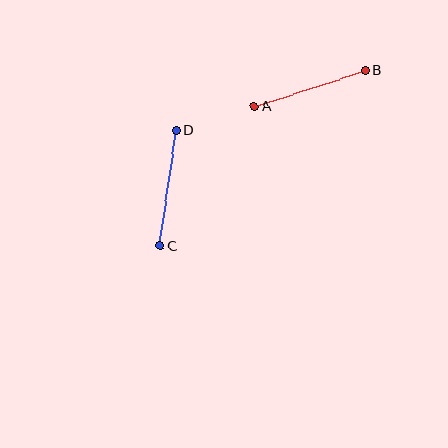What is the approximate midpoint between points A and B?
The midpoint is at approximately (310, 88) pixels.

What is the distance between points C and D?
The distance is approximately 117 pixels.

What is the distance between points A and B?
The distance is approximately 116 pixels.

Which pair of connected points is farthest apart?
Points C and D are farthest apart.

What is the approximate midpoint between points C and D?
The midpoint is at approximately (168, 188) pixels.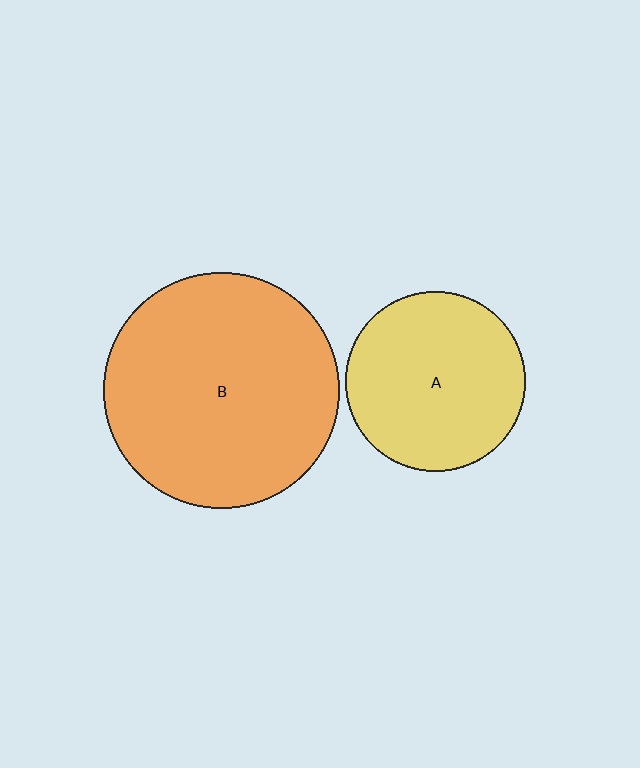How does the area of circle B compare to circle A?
Approximately 1.7 times.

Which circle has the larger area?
Circle B (orange).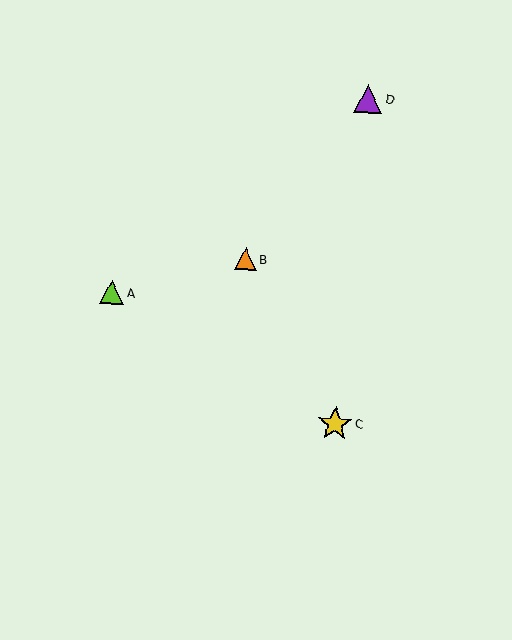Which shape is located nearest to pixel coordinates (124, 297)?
The lime triangle (labeled A) at (112, 292) is nearest to that location.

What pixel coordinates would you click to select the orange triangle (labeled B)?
Click at (245, 259) to select the orange triangle B.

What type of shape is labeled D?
Shape D is a purple triangle.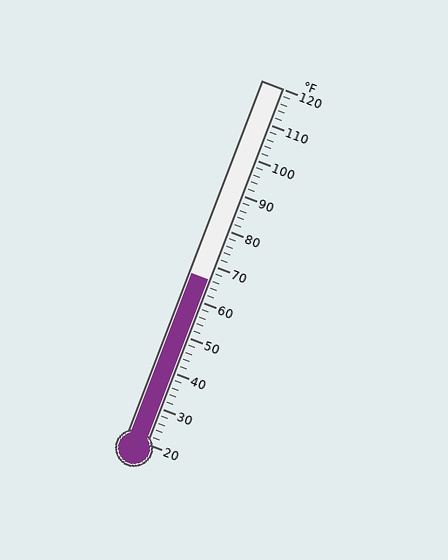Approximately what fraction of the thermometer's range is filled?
The thermometer is filled to approximately 45% of its range.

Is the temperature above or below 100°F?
The temperature is below 100°F.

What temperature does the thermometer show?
The thermometer shows approximately 66°F.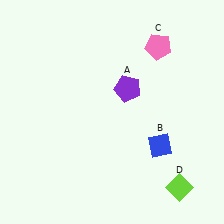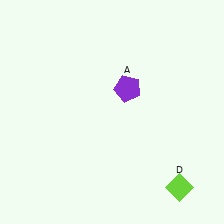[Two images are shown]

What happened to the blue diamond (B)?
The blue diamond (B) was removed in Image 2. It was in the bottom-right area of Image 1.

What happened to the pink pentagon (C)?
The pink pentagon (C) was removed in Image 2. It was in the top-right area of Image 1.